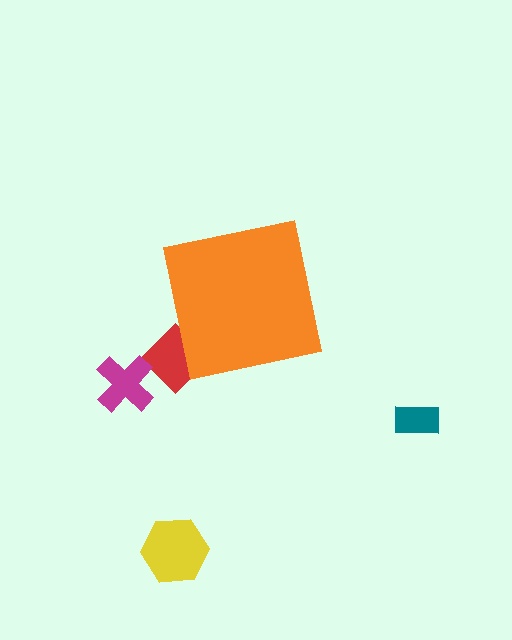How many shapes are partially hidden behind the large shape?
1 shape is partially hidden.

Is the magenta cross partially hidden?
No, the magenta cross is fully visible.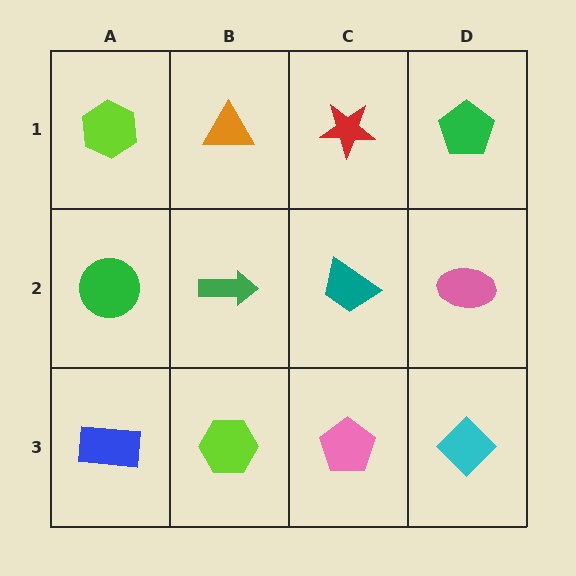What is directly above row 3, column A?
A green circle.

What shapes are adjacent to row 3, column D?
A pink ellipse (row 2, column D), a pink pentagon (row 3, column C).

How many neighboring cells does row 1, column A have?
2.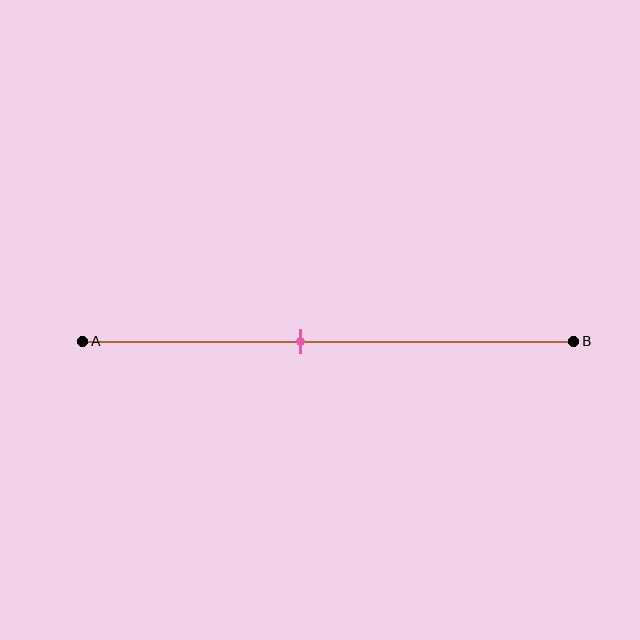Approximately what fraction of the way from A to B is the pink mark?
The pink mark is approximately 45% of the way from A to B.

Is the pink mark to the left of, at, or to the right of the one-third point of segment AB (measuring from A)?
The pink mark is to the right of the one-third point of segment AB.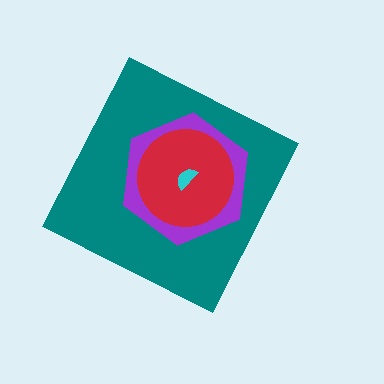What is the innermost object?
The cyan semicircle.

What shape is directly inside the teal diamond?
The purple hexagon.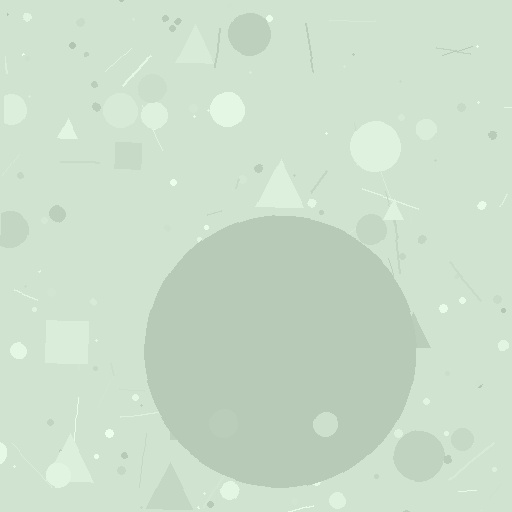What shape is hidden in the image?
A circle is hidden in the image.